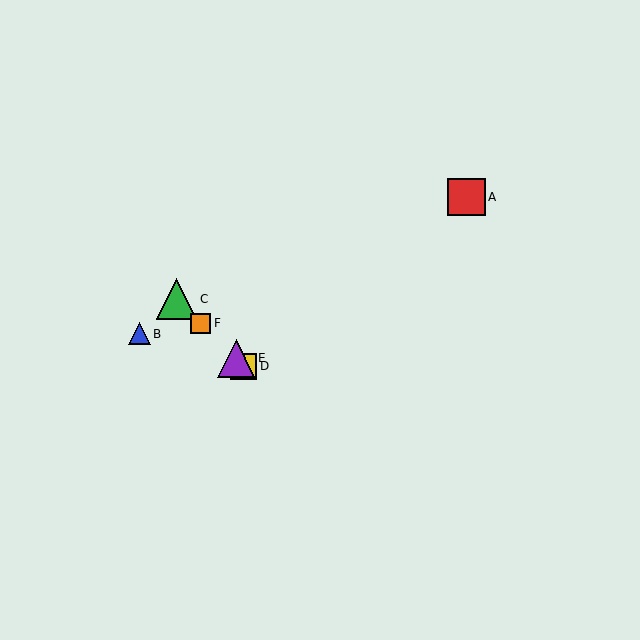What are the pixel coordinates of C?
Object C is at (177, 299).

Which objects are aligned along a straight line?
Objects C, D, E, F are aligned along a straight line.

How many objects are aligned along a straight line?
4 objects (C, D, E, F) are aligned along a straight line.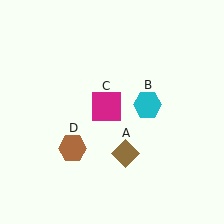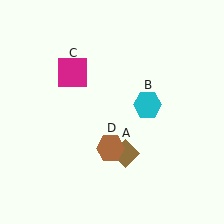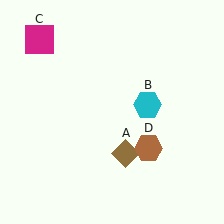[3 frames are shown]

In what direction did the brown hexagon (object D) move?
The brown hexagon (object D) moved right.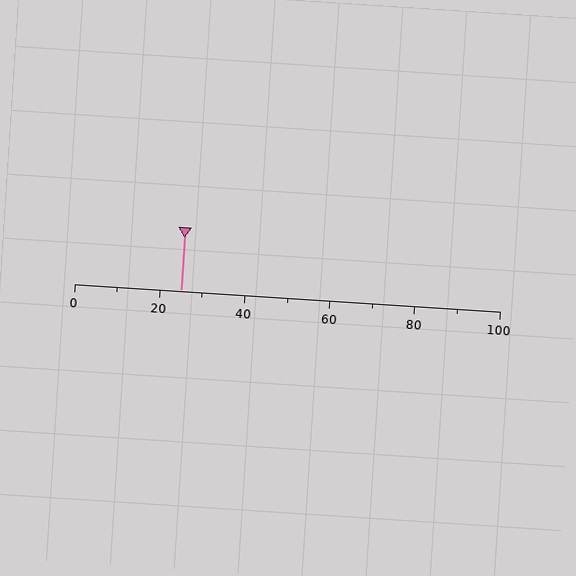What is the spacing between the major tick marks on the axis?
The major ticks are spaced 20 apart.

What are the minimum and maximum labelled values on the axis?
The axis runs from 0 to 100.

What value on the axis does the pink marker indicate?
The marker indicates approximately 25.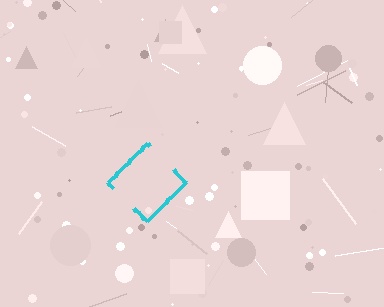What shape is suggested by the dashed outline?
The dashed outline suggests a diamond.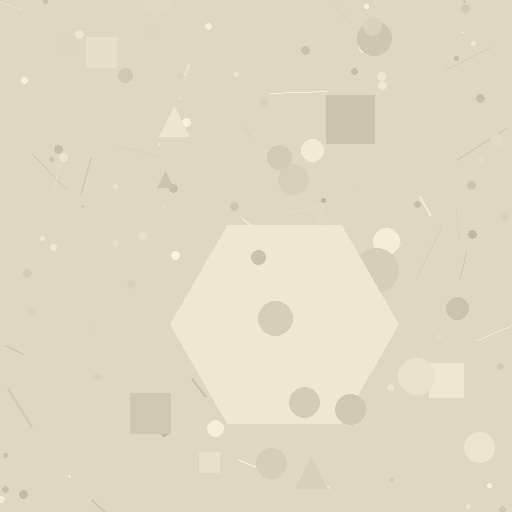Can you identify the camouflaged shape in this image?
The camouflaged shape is a hexagon.